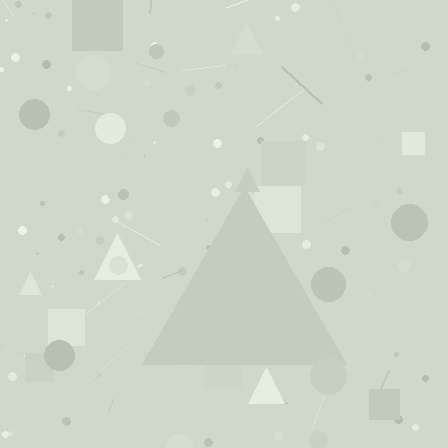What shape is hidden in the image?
A triangle is hidden in the image.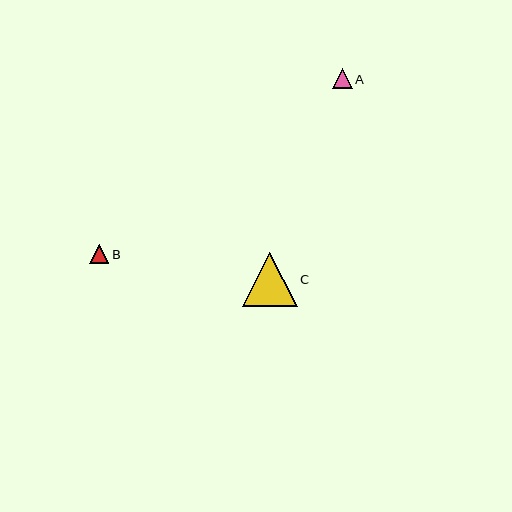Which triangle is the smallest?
Triangle B is the smallest with a size of approximately 19 pixels.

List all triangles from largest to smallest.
From largest to smallest: C, A, B.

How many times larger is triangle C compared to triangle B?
Triangle C is approximately 2.9 times the size of triangle B.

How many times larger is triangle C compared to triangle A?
Triangle C is approximately 2.8 times the size of triangle A.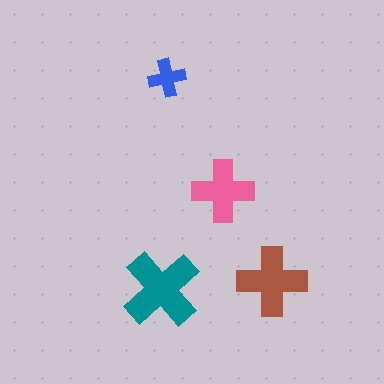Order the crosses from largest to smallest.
the teal one, the brown one, the pink one, the blue one.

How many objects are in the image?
There are 4 objects in the image.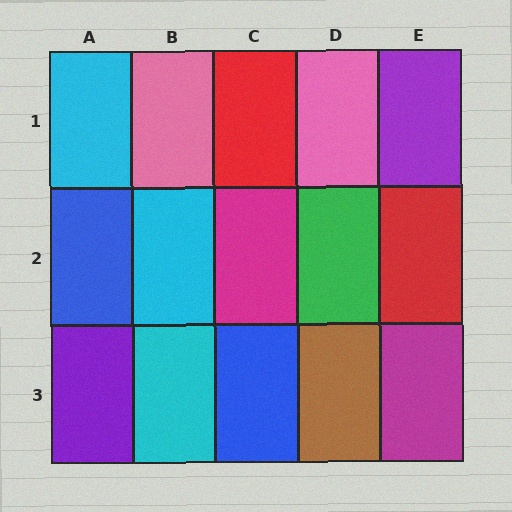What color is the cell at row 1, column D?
Pink.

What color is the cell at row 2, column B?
Cyan.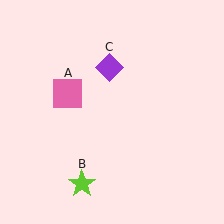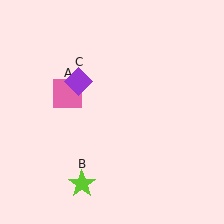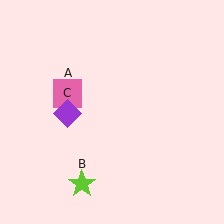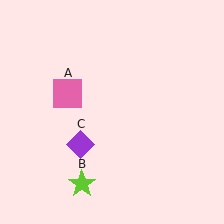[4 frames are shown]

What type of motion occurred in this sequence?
The purple diamond (object C) rotated counterclockwise around the center of the scene.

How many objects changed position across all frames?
1 object changed position: purple diamond (object C).